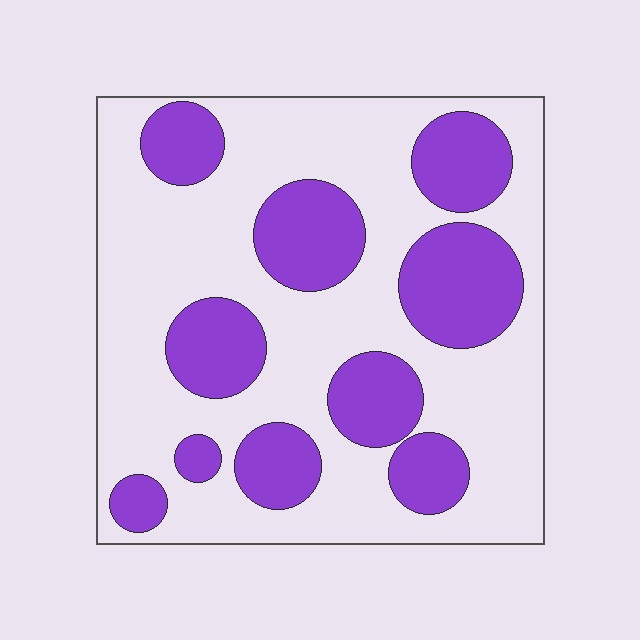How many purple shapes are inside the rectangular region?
10.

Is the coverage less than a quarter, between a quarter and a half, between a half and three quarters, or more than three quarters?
Between a quarter and a half.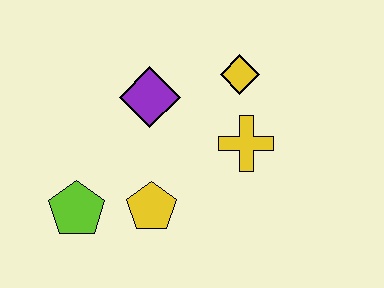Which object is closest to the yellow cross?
The yellow diamond is closest to the yellow cross.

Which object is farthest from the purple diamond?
The lime pentagon is farthest from the purple diamond.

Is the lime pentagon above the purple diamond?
No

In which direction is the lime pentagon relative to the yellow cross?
The lime pentagon is to the left of the yellow cross.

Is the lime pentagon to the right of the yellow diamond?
No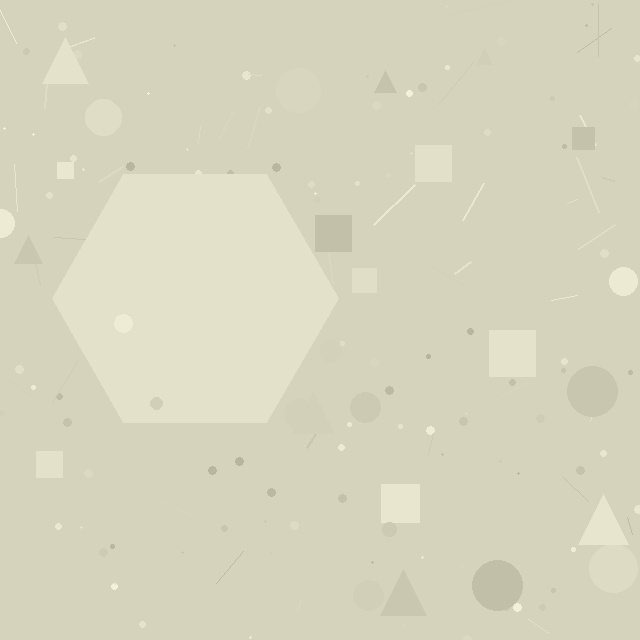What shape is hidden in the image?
A hexagon is hidden in the image.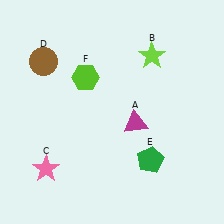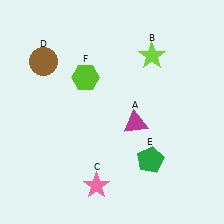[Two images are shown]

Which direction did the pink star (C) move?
The pink star (C) moved right.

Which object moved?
The pink star (C) moved right.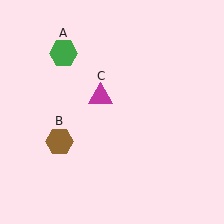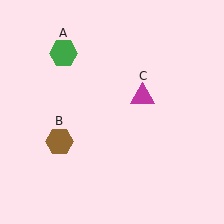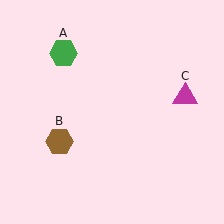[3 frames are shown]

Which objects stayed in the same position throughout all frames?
Green hexagon (object A) and brown hexagon (object B) remained stationary.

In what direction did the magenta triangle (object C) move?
The magenta triangle (object C) moved right.